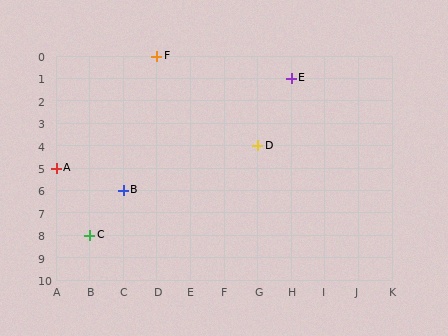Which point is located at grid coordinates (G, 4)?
Point D is at (G, 4).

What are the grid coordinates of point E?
Point E is at grid coordinates (H, 1).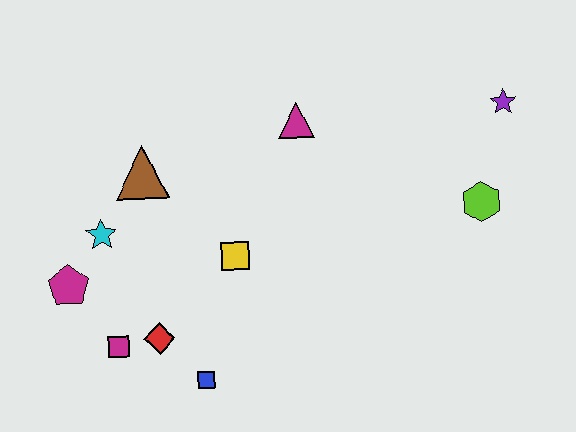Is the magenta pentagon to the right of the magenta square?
No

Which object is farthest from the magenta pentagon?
The purple star is farthest from the magenta pentagon.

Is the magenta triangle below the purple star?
Yes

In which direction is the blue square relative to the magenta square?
The blue square is to the right of the magenta square.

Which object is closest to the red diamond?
The magenta square is closest to the red diamond.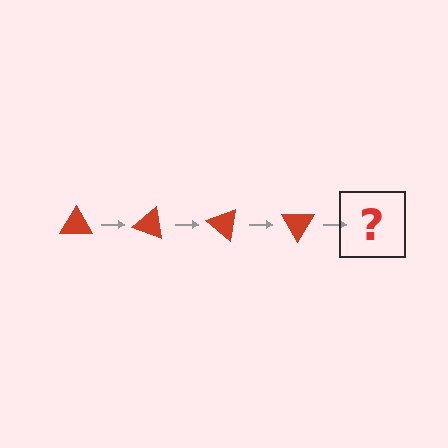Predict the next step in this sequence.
The next step is a red triangle rotated 80 degrees.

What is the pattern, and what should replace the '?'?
The pattern is that the triangle rotates 20 degrees each step. The '?' should be a red triangle rotated 80 degrees.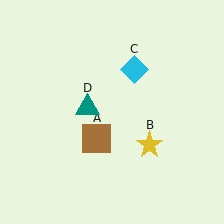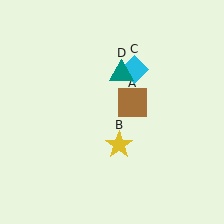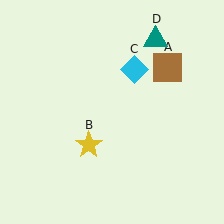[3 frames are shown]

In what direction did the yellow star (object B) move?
The yellow star (object B) moved left.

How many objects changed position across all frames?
3 objects changed position: brown square (object A), yellow star (object B), teal triangle (object D).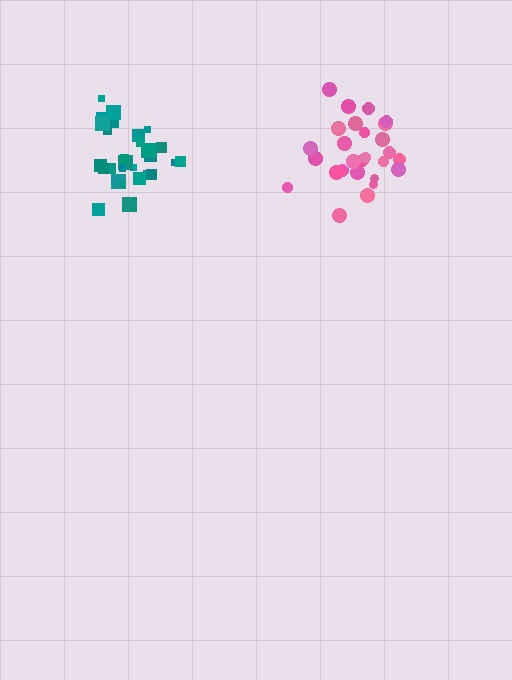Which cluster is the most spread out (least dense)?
Pink.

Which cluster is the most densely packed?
Teal.